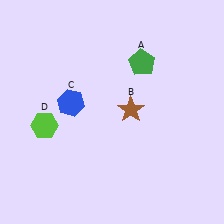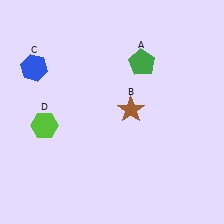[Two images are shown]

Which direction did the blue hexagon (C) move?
The blue hexagon (C) moved left.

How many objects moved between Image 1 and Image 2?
1 object moved between the two images.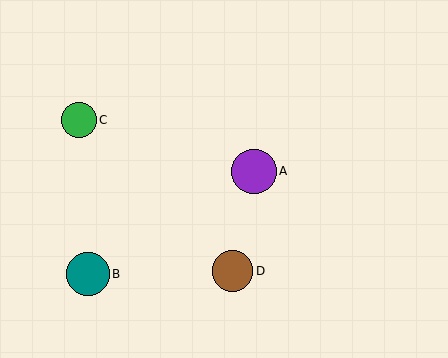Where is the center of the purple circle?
The center of the purple circle is at (254, 171).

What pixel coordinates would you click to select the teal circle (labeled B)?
Click at (88, 274) to select the teal circle B.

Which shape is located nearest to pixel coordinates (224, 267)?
The brown circle (labeled D) at (232, 271) is nearest to that location.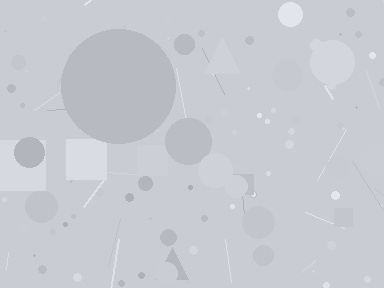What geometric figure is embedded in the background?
A circle is embedded in the background.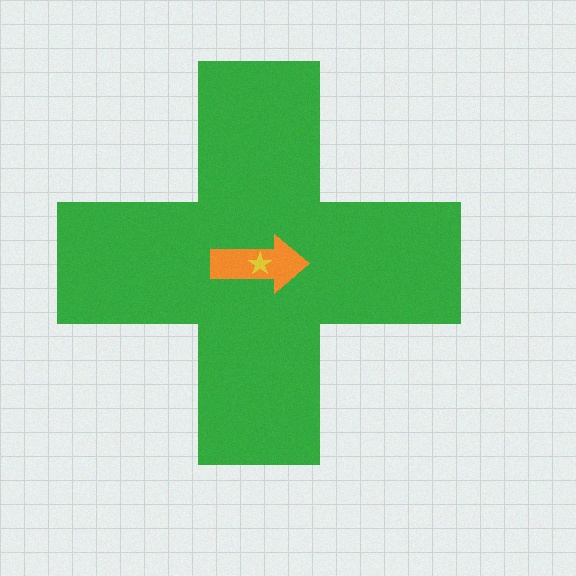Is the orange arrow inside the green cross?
Yes.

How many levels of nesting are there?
3.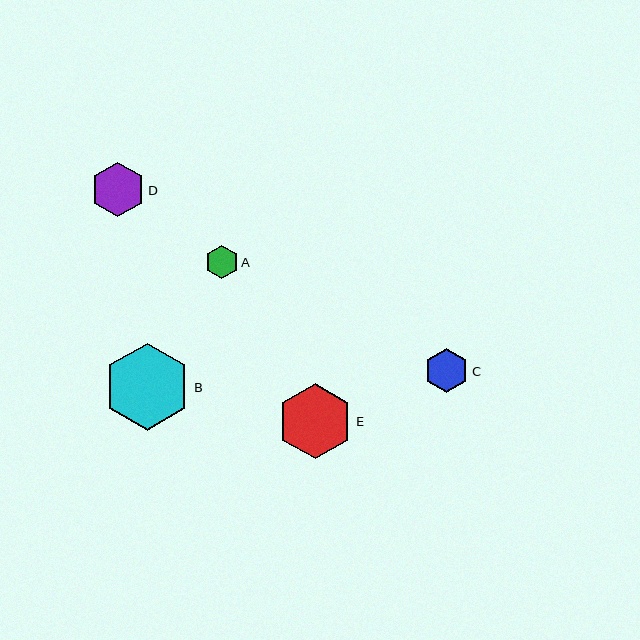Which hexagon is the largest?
Hexagon B is the largest with a size of approximately 87 pixels.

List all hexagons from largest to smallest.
From largest to smallest: B, E, D, C, A.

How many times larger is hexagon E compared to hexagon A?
Hexagon E is approximately 2.3 times the size of hexagon A.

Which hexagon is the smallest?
Hexagon A is the smallest with a size of approximately 33 pixels.